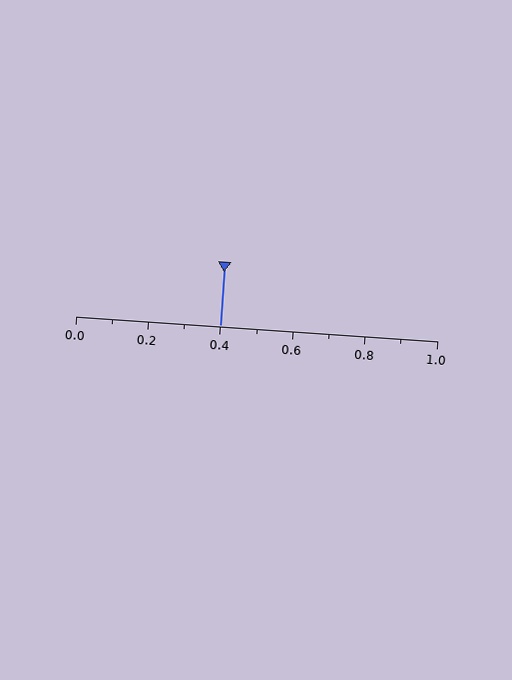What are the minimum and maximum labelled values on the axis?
The axis runs from 0.0 to 1.0.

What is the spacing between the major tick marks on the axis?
The major ticks are spaced 0.2 apart.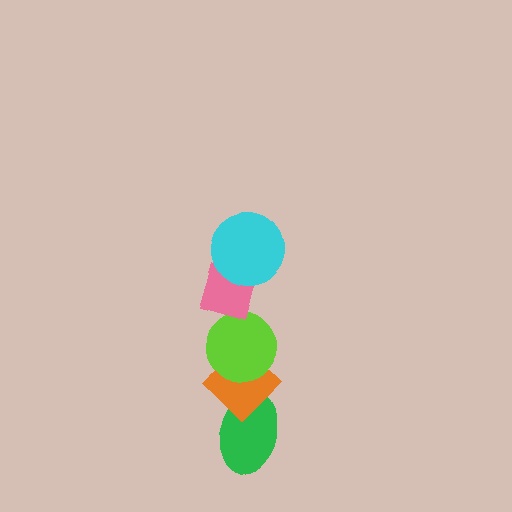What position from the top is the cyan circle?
The cyan circle is 1st from the top.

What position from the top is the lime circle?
The lime circle is 3rd from the top.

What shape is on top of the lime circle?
The pink diamond is on top of the lime circle.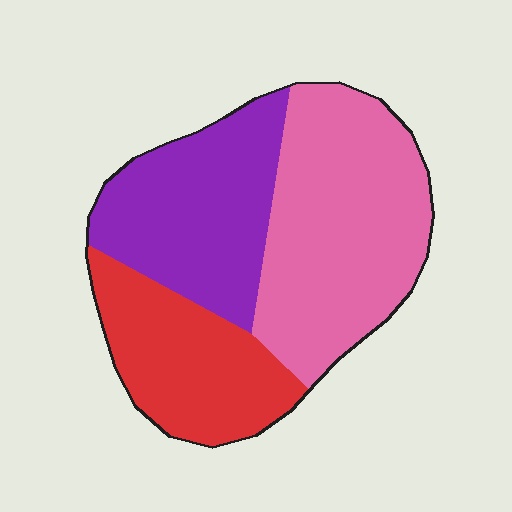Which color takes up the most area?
Pink, at roughly 45%.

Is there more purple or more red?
Purple.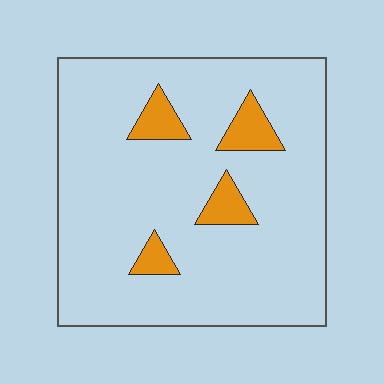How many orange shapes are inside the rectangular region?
4.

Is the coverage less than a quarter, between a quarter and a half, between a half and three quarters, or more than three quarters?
Less than a quarter.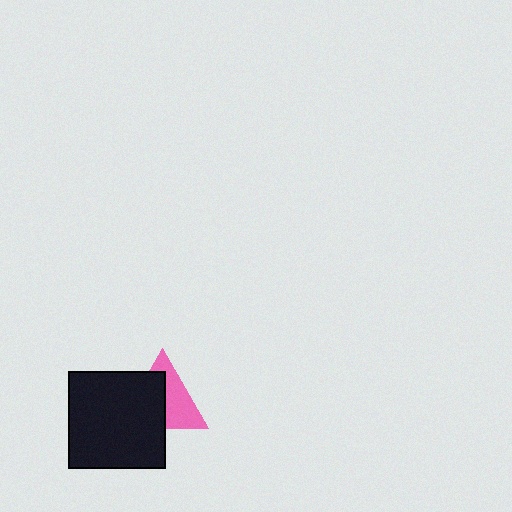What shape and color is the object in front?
The object in front is a black square.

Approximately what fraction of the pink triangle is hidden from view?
Roughly 50% of the pink triangle is hidden behind the black square.